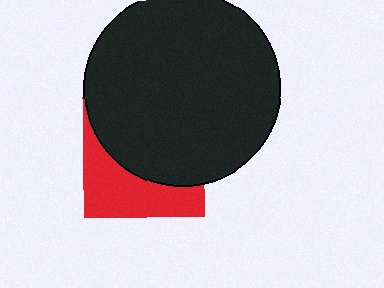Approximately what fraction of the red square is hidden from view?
Roughly 60% of the red square is hidden behind the black circle.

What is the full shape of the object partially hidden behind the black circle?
The partially hidden object is a red square.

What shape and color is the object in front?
The object in front is a black circle.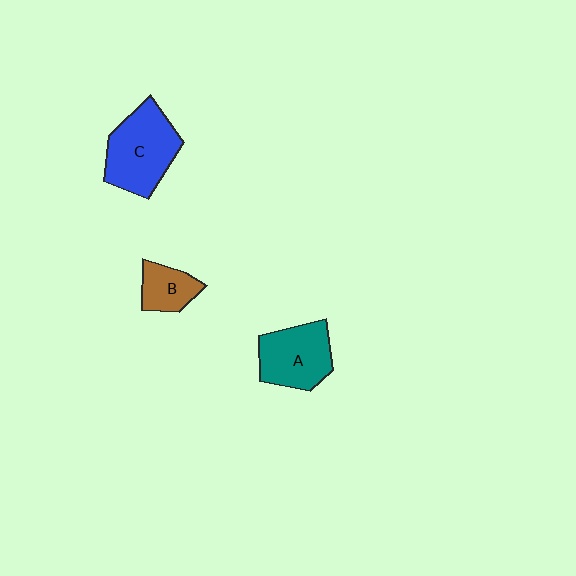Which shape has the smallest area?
Shape B (brown).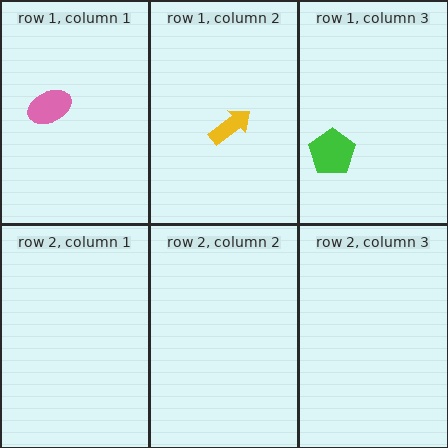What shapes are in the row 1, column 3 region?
The green pentagon.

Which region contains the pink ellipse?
The row 1, column 1 region.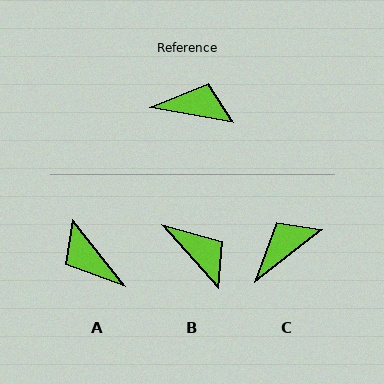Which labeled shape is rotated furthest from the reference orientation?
A, about 138 degrees away.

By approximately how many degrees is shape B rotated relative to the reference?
Approximately 38 degrees clockwise.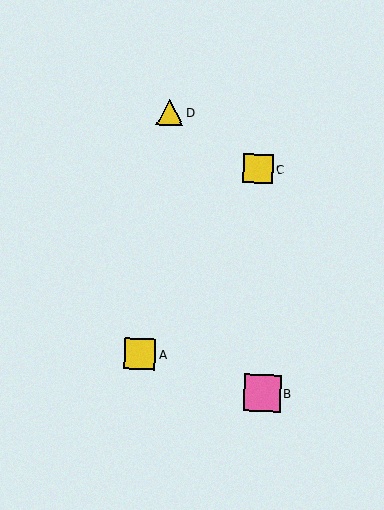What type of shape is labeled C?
Shape C is a yellow square.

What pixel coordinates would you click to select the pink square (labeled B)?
Click at (262, 393) to select the pink square B.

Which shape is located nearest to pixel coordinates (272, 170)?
The yellow square (labeled C) at (258, 169) is nearest to that location.